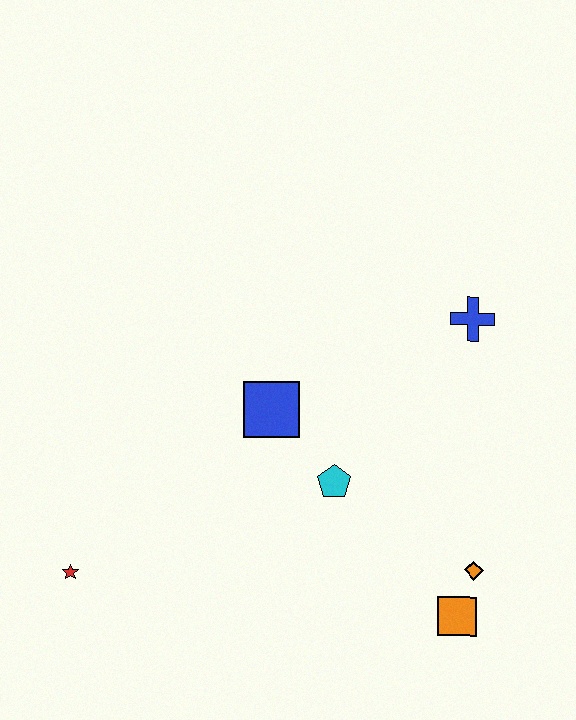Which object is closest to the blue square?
The cyan pentagon is closest to the blue square.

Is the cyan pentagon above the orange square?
Yes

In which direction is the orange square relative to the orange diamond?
The orange square is below the orange diamond.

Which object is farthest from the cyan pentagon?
The red star is farthest from the cyan pentagon.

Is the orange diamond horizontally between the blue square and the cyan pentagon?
No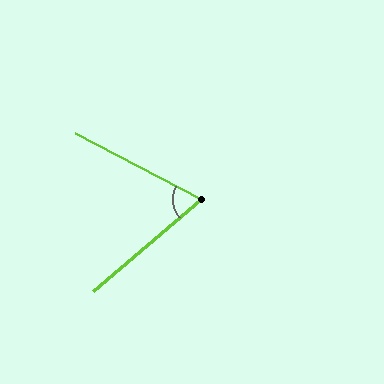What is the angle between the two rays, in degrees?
Approximately 68 degrees.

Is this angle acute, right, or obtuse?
It is acute.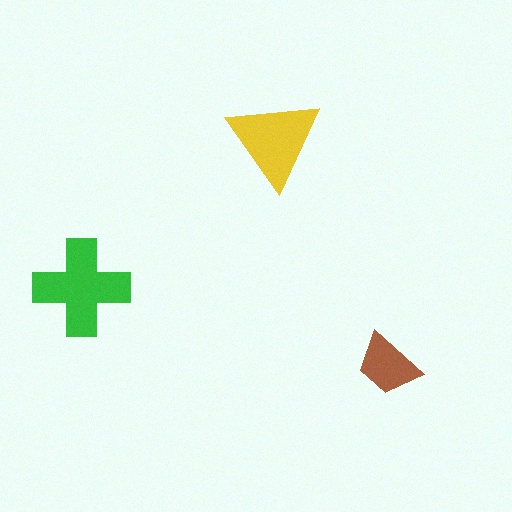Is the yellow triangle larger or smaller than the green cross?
Smaller.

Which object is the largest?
The green cross.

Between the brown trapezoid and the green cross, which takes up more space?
The green cross.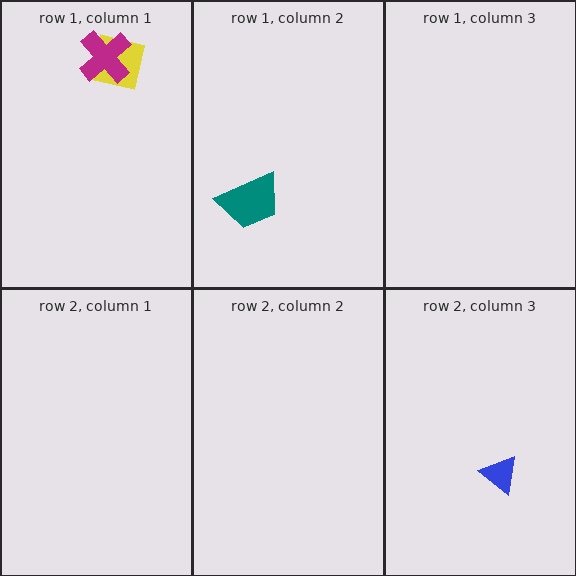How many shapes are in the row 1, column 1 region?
2.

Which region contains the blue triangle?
The row 2, column 3 region.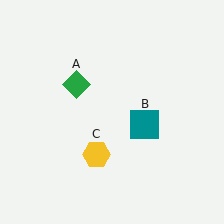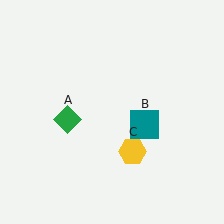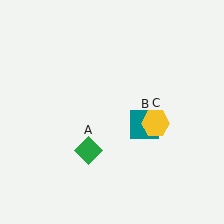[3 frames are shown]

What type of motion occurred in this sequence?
The green diamond (object A), yellow hexagon (object C) rotated counterclockwise around the center of the scene.